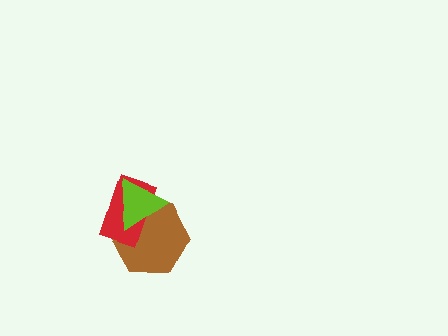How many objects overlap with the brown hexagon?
2 objects overlap with the brown hexagon.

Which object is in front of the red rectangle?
The lime triangle is in front of the red rectangle.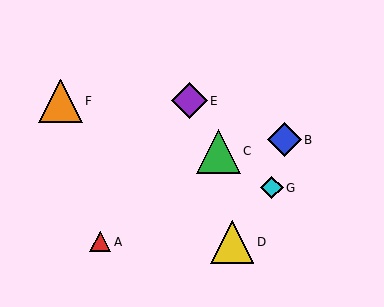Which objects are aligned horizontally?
Objects E, F are aligned horizontally.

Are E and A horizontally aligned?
No, E is at y≈101 and A is at y≈242.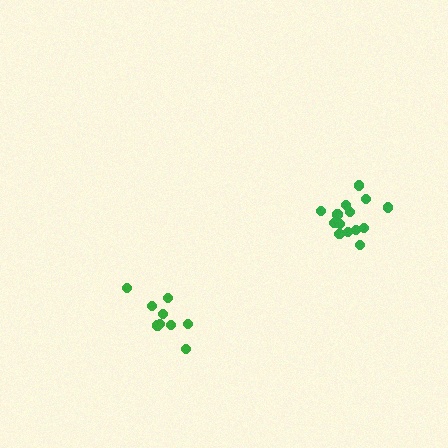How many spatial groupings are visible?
There are 2 spatial groupings.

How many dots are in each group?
Group 1: 14 dots, Group 2: 9 dots (23 total).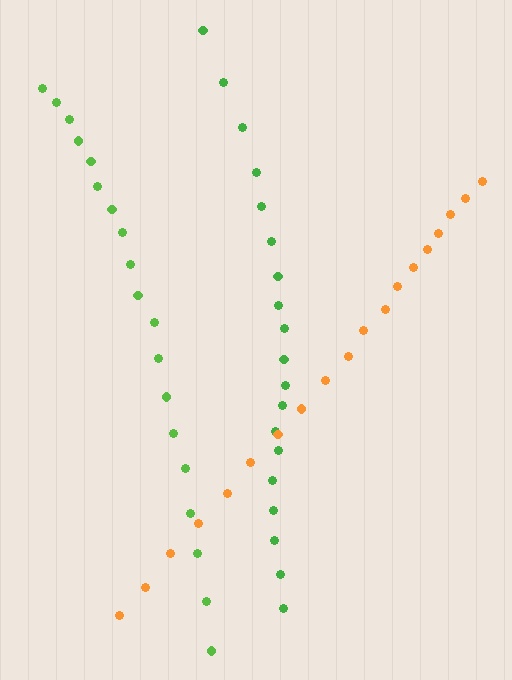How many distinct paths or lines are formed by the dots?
There are 3 distinct paths.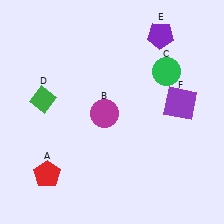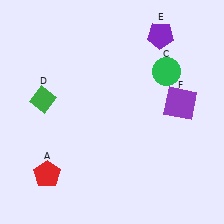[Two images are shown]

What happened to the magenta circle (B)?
The magenta circle (B) was removed in Image 2. It was in the bottom-left area of Image 1.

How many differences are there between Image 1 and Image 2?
There is 1 difference between the two images.